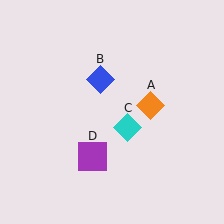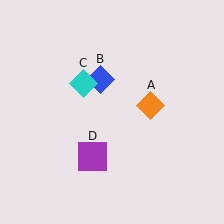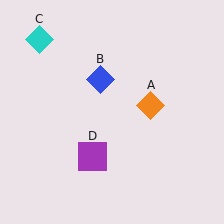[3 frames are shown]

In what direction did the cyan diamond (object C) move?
The cyan diamond (object C) moved up and to the left.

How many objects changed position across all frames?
1 object changed position: cyan diamond (object C).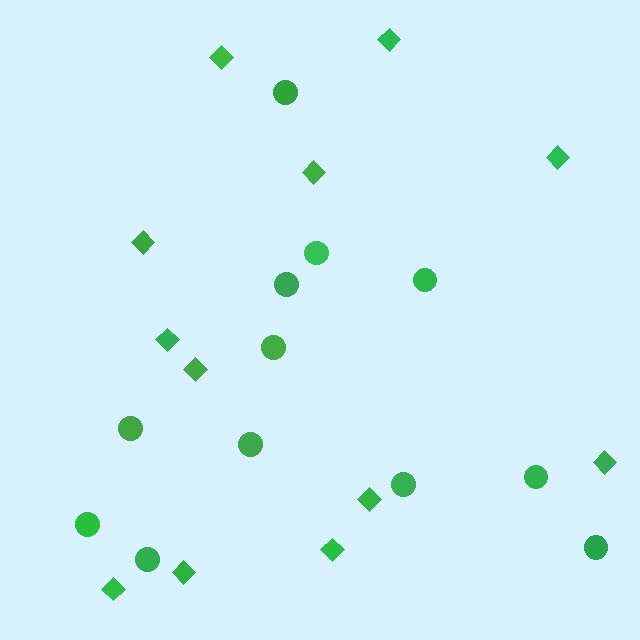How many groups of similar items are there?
There are 2 groups: one group of diamonds (12) and one group of circles (12).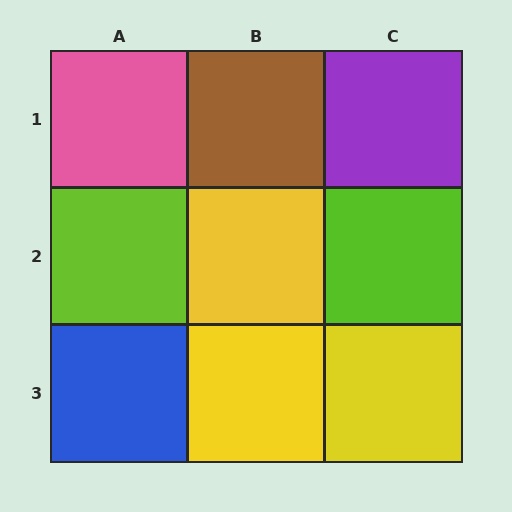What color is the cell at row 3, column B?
Yellow.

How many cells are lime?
2 cells are lime.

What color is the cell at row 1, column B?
Brown.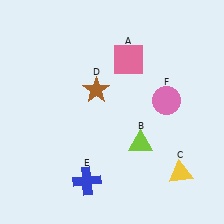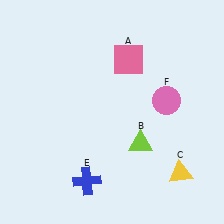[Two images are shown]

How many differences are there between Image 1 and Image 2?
There is 1 difference between the two images.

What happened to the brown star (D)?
The brown star (D) was removed in Image 2. It was in the top-left area of Image 1.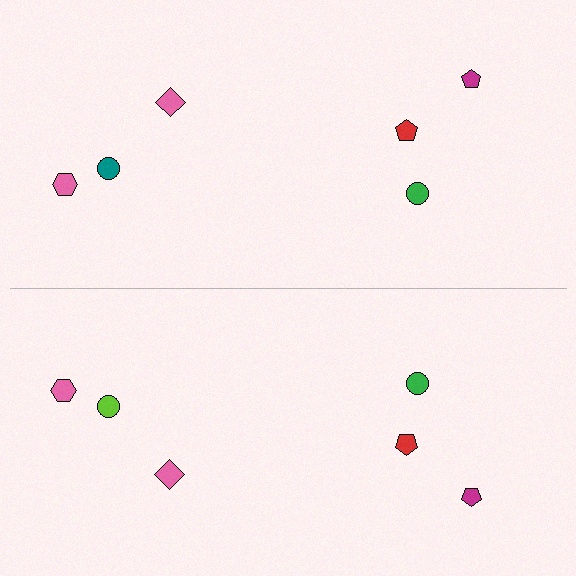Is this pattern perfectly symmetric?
No, the pattern is not perfectly symmetric. The lime circle on the bottom side breaks the symmetry — its mirror counterpart is teal.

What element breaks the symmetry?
The lime circle on the bottom side breaks the symmetry — its mirror counterpart is teal.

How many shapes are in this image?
There are 12 shapes in this image.